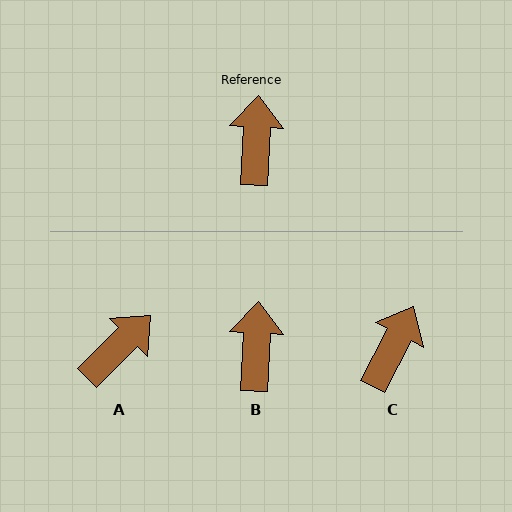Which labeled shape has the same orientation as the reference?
B.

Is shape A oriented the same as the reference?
No, it is off by about 43 degrees.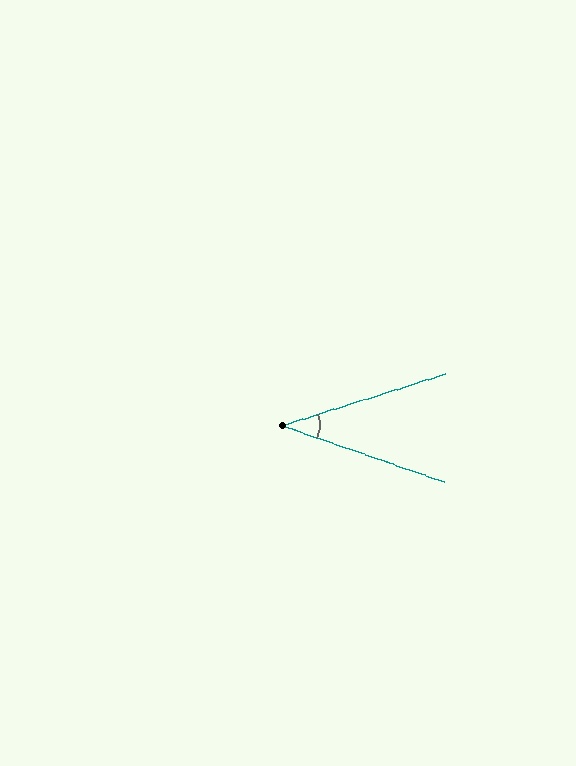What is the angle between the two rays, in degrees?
Approximately 37 degrees.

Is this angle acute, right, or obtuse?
It is acute.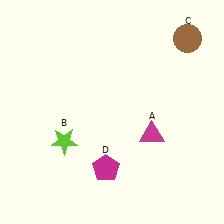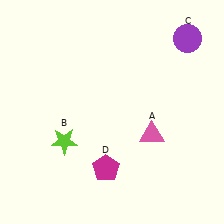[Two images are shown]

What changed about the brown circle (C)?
In Image 1, C is brown. In Image 2, it changed to purple.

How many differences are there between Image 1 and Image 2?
There are 2 differences between the two images.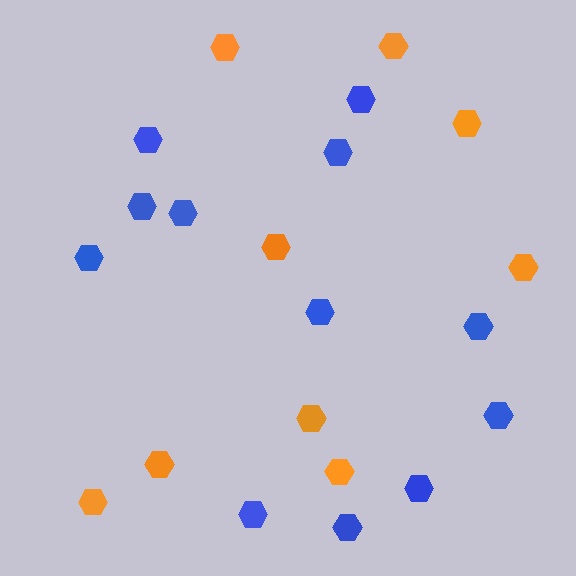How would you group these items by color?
There are 2 groups: one group of orange hexagons (9) and one group of blue hexagons (12).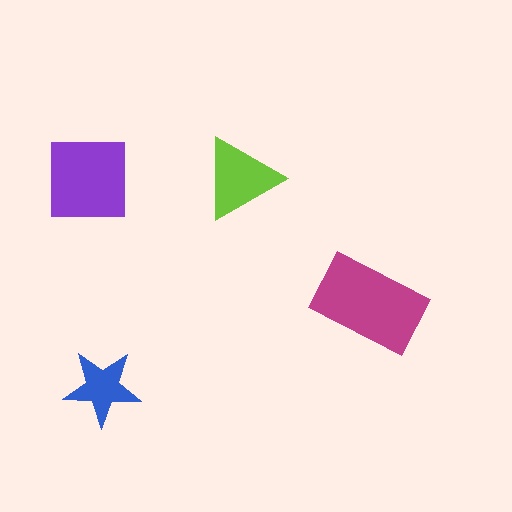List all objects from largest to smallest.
The magenta rectangle, the purple square, the lime triangle, the blue star.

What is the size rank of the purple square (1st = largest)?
2nd.